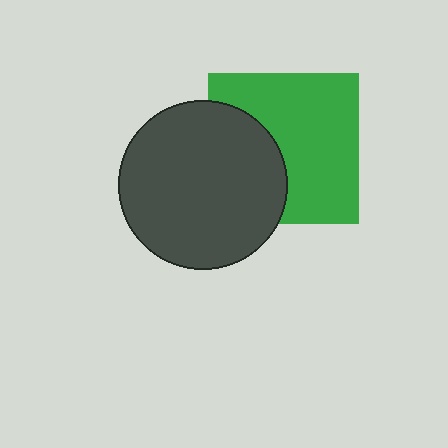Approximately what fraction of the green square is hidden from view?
Roughly 36% of the green square is hidden behind the dark gray circle.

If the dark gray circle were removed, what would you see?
You would see the complete green square.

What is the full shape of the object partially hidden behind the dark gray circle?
The partially hidden object is a green square.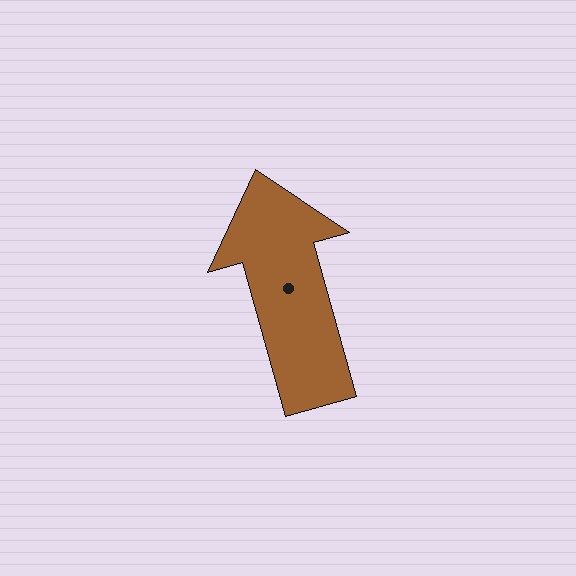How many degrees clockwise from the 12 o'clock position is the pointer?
Approximately 345 degrees.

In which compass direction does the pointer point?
North.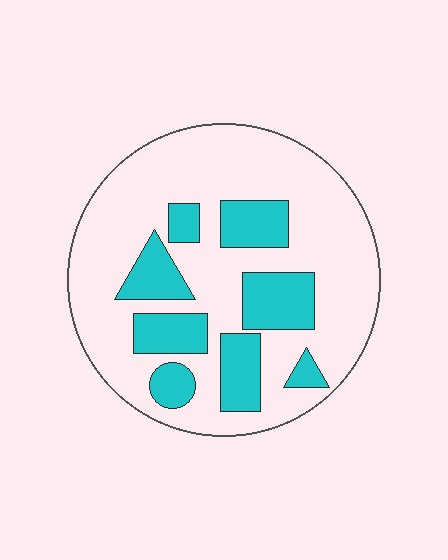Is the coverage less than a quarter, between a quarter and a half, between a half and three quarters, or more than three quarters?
Between a quarter and a half.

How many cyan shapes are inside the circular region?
8.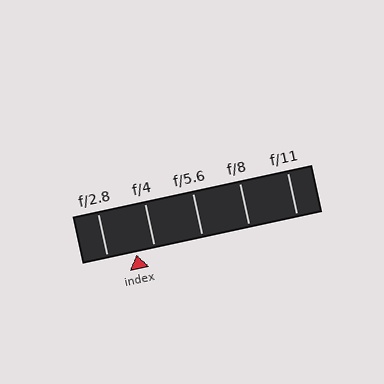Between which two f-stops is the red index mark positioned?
The index mark is between f/2.8 and f/4.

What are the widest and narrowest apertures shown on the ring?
The widest aperture shown is f/2.8 and the narrowest is f/11.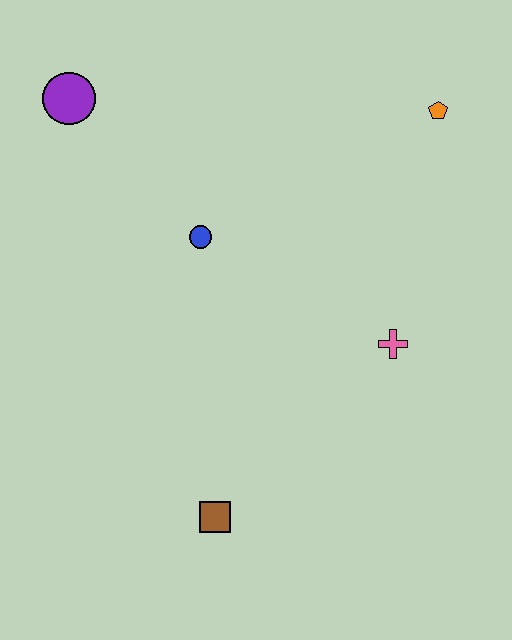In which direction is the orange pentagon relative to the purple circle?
The orange pentagon is to the right of the purple circle.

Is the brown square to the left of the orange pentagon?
Yes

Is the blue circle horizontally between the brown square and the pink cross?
No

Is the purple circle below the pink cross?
No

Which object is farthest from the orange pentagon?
The brown square is farthest from the orange pentagon.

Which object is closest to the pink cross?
The blue circle is closest to the pink cross.